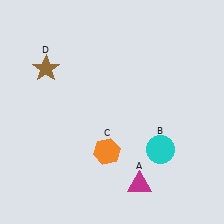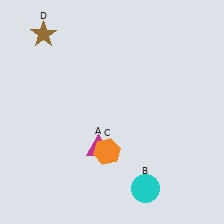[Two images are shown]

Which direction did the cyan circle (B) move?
The cyan circle (B) moved down.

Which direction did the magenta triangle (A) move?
The magenta triangle (A) moved left.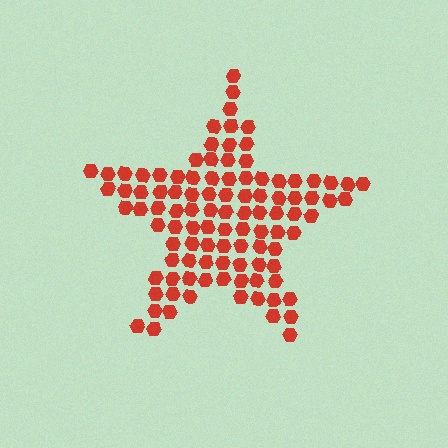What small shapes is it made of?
It is made of small hexagons.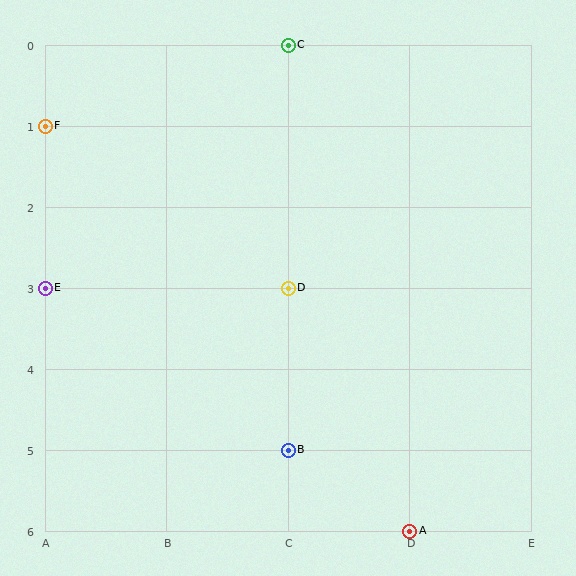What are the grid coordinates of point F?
Point F is at grid coordinates (A, 1).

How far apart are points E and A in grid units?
Points E and A are 3 columns and 3 rows apart (about 4.2 grid units diagonally).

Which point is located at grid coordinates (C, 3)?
Point D is at (C, 3).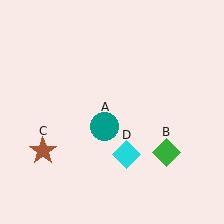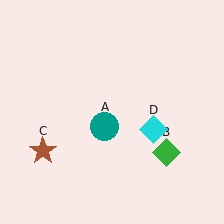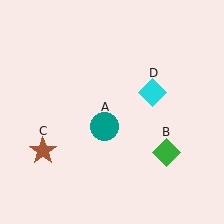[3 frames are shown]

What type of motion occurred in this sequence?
The cyan diamond (object D) rotated counterclockwise around the center of the scene.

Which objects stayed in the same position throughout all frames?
Teal circle (object A) and green diamond (object B) and brown star (object C) remained stationary.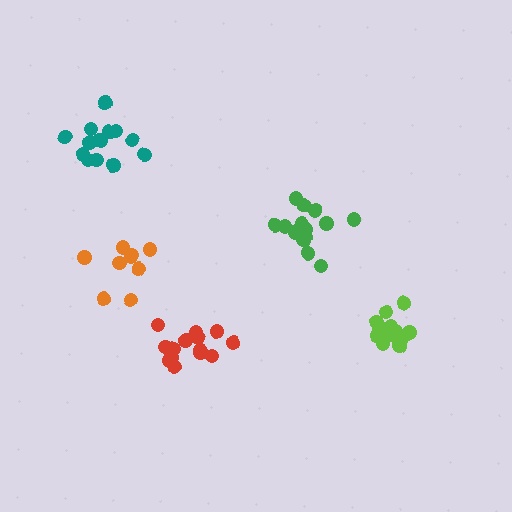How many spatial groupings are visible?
There are 5 spatial groupings.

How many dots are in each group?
Group 1: 9 dots, Group 2: 15 dots, Group 3: 14 dots, Group 4: 13 dots, Group 5: 14 dots (65 total).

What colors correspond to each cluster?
The clusters are colored: orange, green, teal, lime, red.